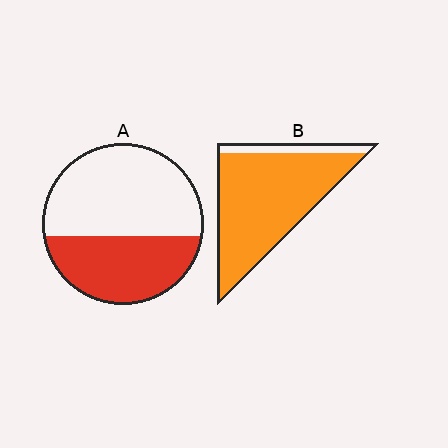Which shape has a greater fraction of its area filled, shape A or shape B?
Shape B.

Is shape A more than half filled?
No.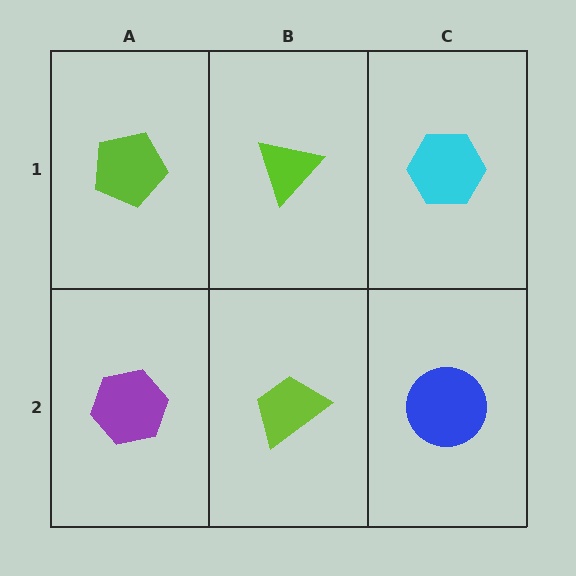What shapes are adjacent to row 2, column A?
A lime pentagon (row 1, column A), a lime trapezoid (row 2, column B).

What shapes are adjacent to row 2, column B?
A lime triangle (row 1, column B), a purple hexagon (row 2, column A), a blue circle (row 2, column C).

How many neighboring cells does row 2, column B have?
3.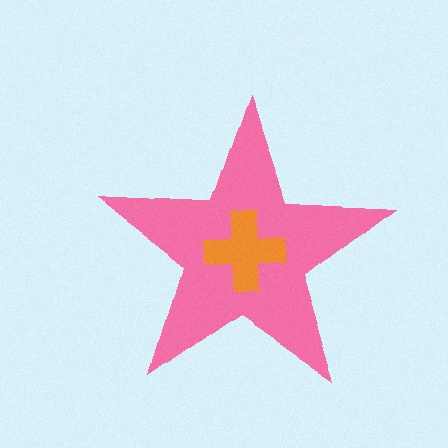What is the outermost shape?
The pink star.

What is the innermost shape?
The orange cross.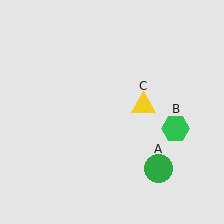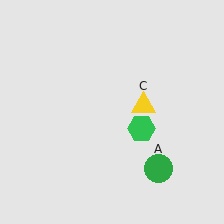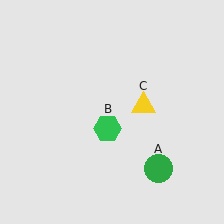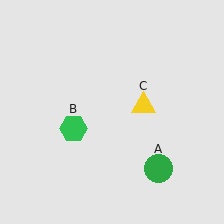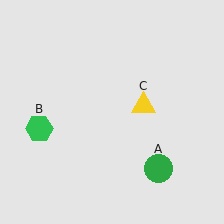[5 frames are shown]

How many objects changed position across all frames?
1 object changed position: green hexagon (object B).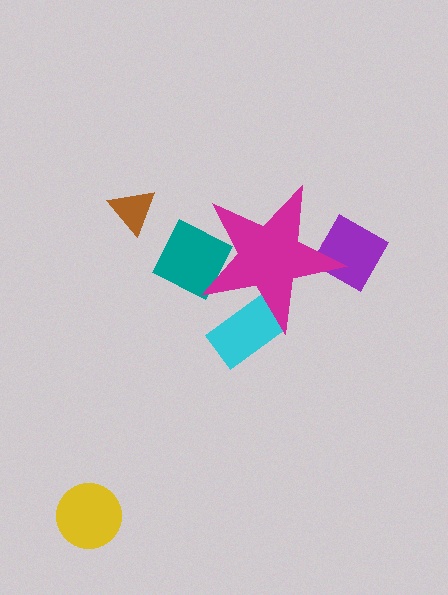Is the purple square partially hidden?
Yes, the purple square is partially hidden behind the magenta star.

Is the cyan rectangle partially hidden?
Yes, the cyan rectangle is partially hidden behind the magenta star.